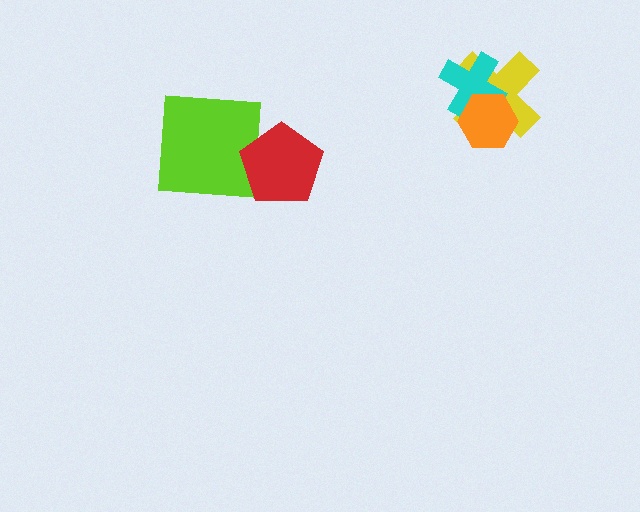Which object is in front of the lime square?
The red pentagon is in front of the lime square.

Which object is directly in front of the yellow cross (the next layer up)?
The cyan cross is directly in front of the yellow cross.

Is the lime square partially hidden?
Yes, it is partially covered by another shape.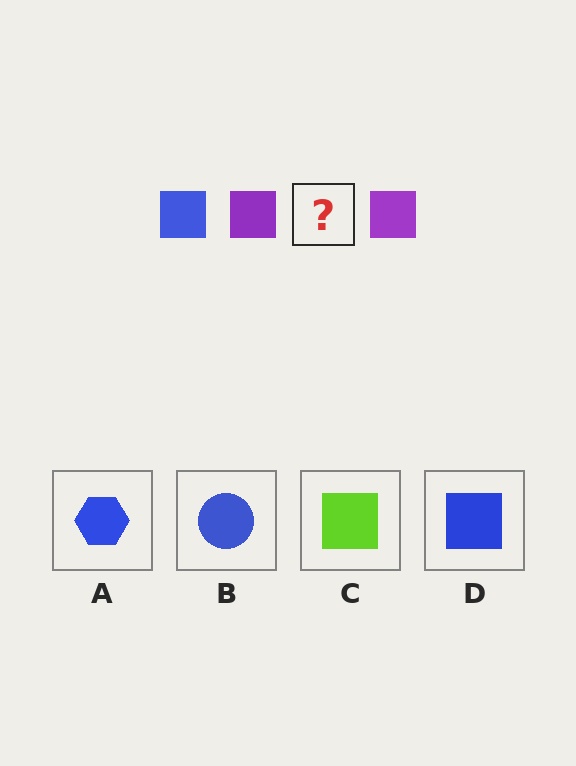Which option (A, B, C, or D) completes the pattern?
D.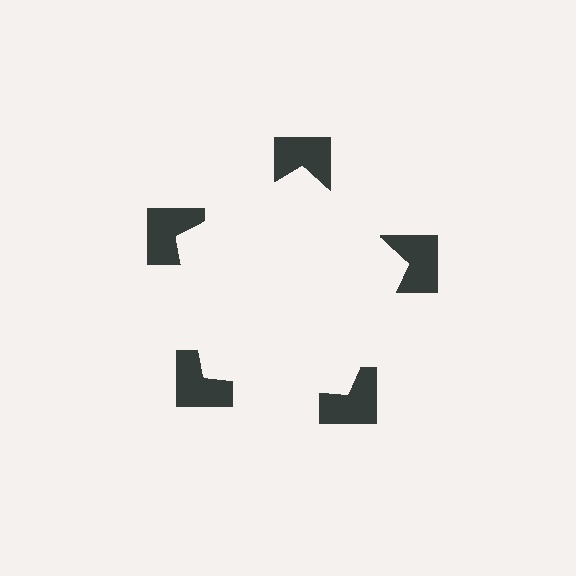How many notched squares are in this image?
There are 5 — one at each vertex of the illusory pentagon.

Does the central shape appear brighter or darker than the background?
It typically appears slightly brighter than the background, even though no actual brightness change is drawn.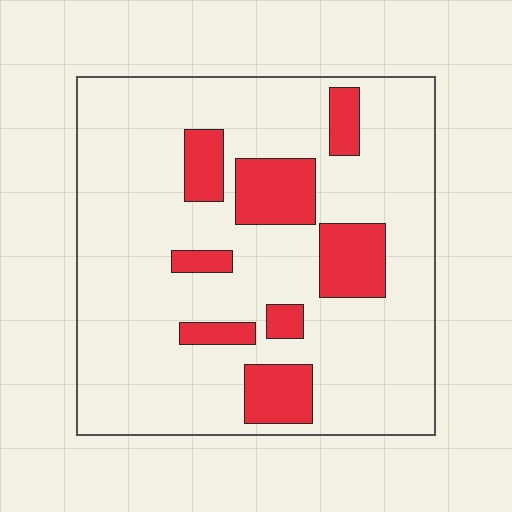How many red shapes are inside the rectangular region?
8.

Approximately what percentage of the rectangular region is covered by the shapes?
Approximately 20%.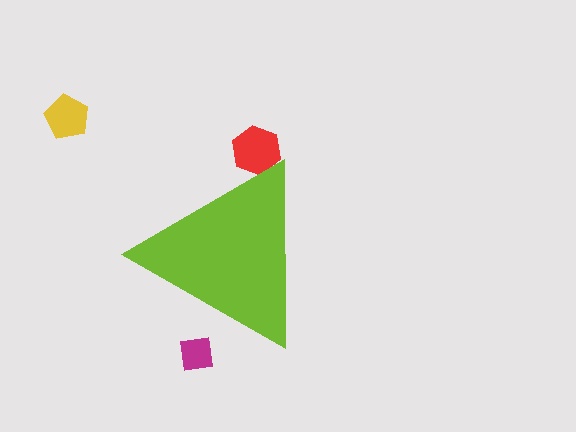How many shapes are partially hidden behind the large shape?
2 shapes are partially hidden.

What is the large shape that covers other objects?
A lime triangle.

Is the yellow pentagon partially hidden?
No, the yellow pentagon is fully visible.